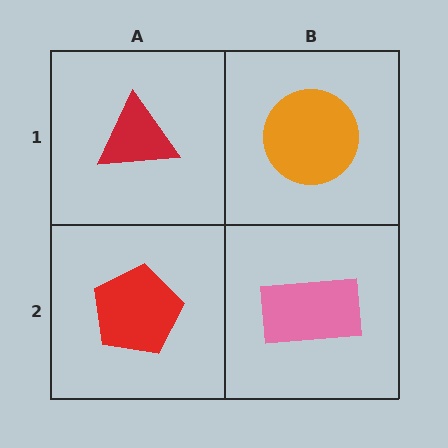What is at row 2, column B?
A pink rectangle.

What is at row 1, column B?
An orange circle.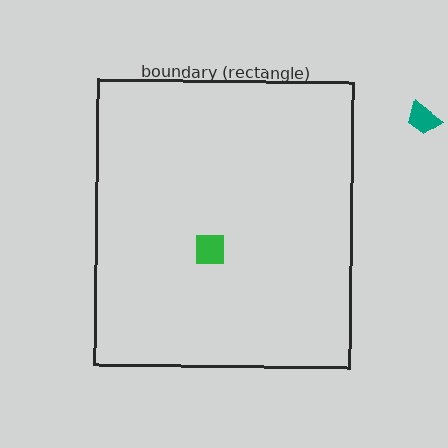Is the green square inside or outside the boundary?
Inside.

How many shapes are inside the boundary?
1 inside, 1 outside.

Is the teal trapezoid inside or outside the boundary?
Outside.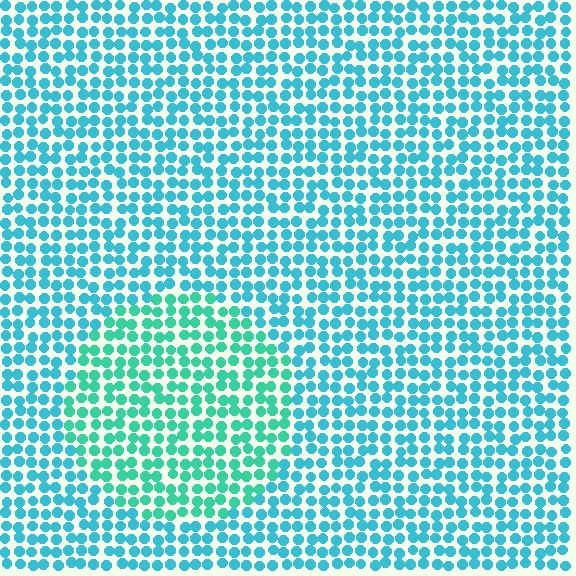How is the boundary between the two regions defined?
The boundary is defined purely by a slight shift in hue (about 26 degrees). Spacing, size, and orientation are identical on both sides.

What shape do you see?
I see a circle.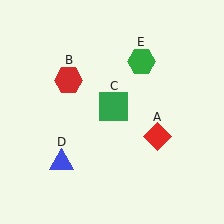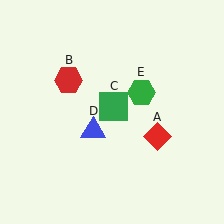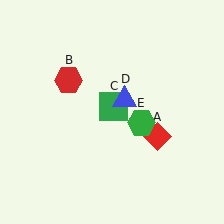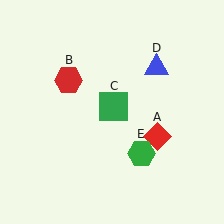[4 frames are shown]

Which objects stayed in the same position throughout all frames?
Red diamond (object A) and red hexagon (object B) and green square (object C) remained stationary.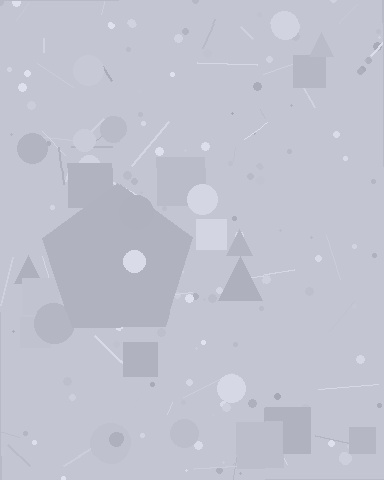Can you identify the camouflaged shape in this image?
The camouflaged shape is a pentagon.